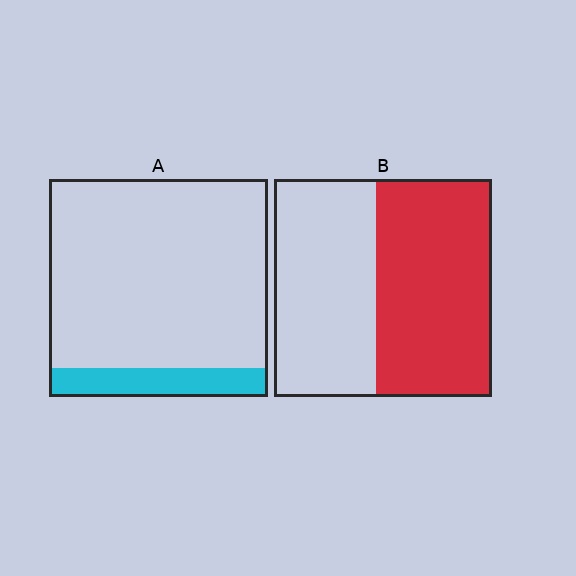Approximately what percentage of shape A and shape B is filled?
A is approximately 15% and B is approximately 55%.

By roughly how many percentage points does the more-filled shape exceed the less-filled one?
By roughly 40 percentage points (B over A).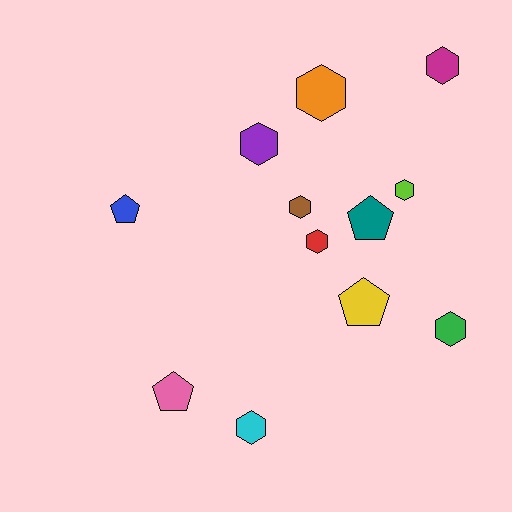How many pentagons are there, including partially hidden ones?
There are 4 pentagons.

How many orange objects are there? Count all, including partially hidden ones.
There is 1 orange object.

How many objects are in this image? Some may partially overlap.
There are 12 objects.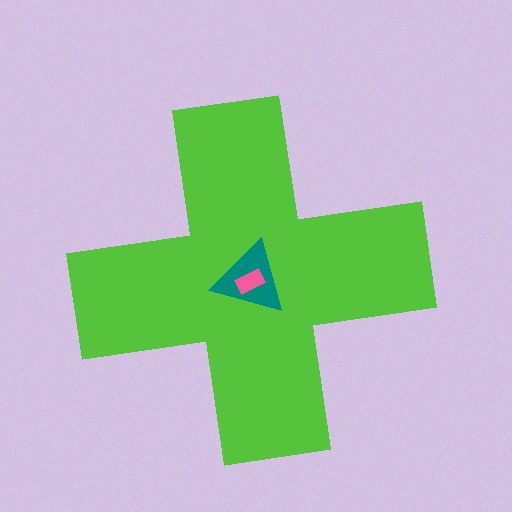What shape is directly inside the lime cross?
The teal triangle.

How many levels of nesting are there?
3.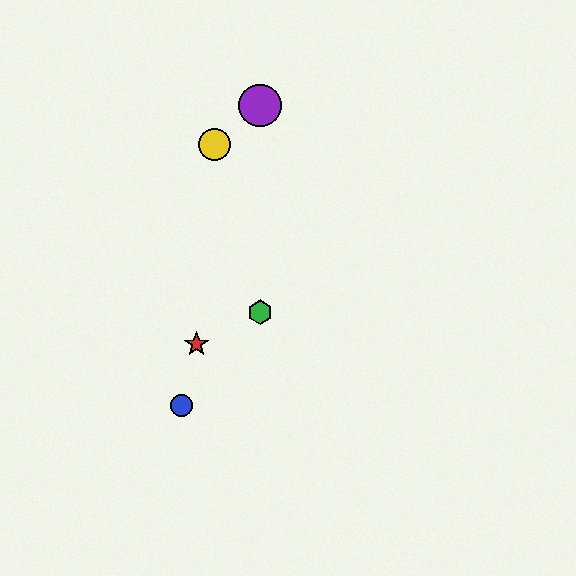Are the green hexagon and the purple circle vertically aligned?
Yes, both are at x≈260.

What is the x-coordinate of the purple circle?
The purple circle is at x≈260.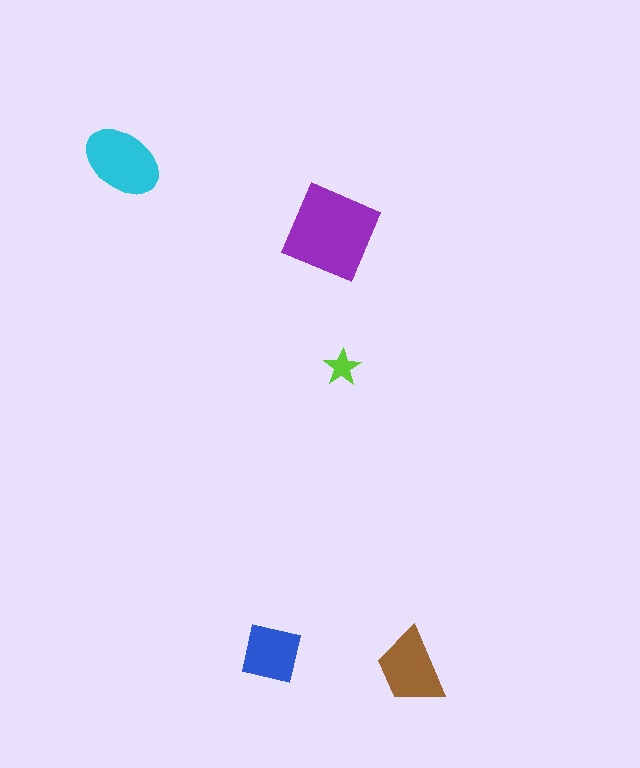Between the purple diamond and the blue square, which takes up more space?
The purple diamond.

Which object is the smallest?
The lime star.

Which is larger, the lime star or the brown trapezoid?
The brown trapezoid.